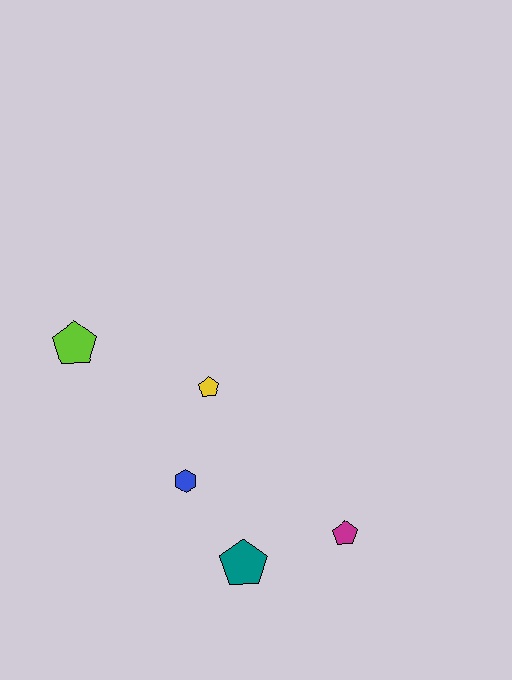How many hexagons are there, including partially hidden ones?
There is 1 hexagon.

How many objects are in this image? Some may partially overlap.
There are 5 objects.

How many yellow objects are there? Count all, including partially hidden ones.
There is 1 yellow object.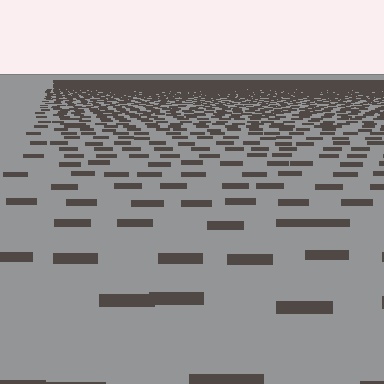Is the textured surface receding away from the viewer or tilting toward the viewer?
The surface is receding away from the viewer. Texture elements get smaller and denser toward the top.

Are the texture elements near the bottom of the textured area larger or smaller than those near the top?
Larger. Near the bottom, elements are closer to the viewer and appear at a bigger on-screen size.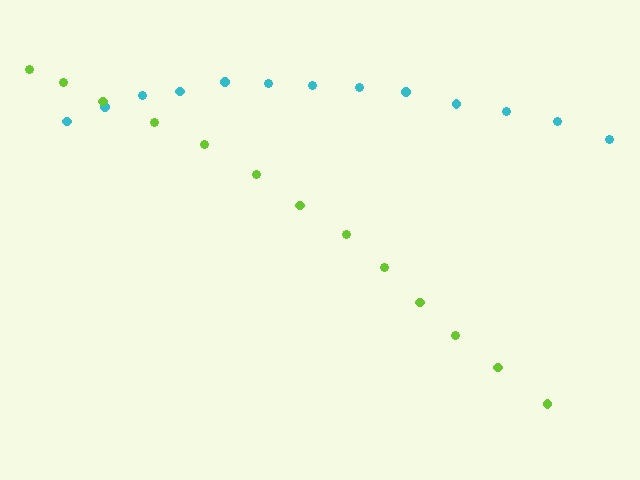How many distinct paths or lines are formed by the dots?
There are 2 distinct paths.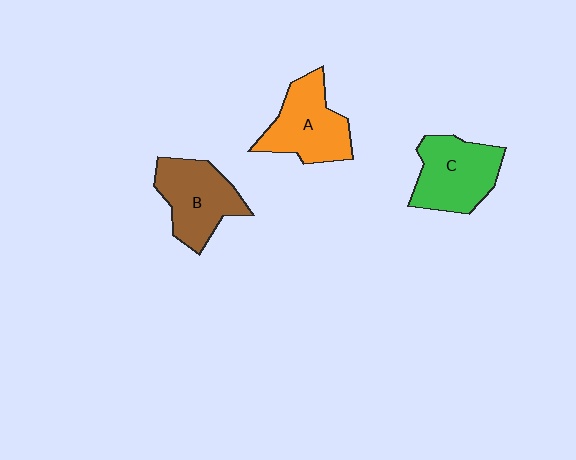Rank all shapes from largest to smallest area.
From largest to smallest: C (green), A (orange), B (brown).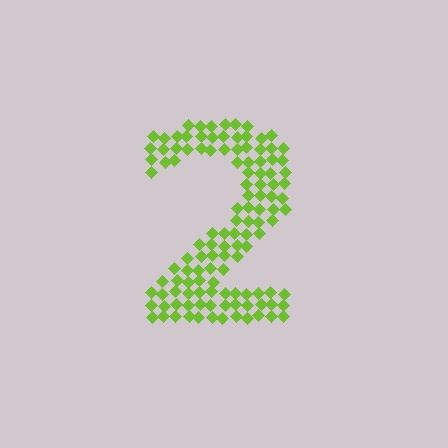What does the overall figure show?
The overall figure shows the digit 2.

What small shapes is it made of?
It is made of small diamonds.